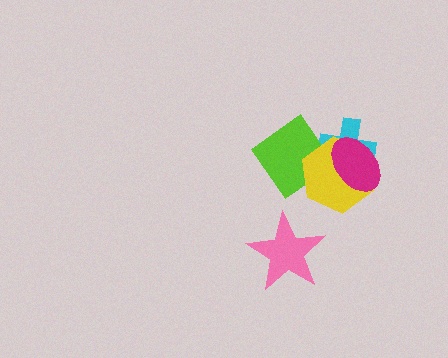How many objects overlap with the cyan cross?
3 objects overlap with the cyan cross.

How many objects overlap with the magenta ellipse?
3 objects overlap with the magenta ellipse.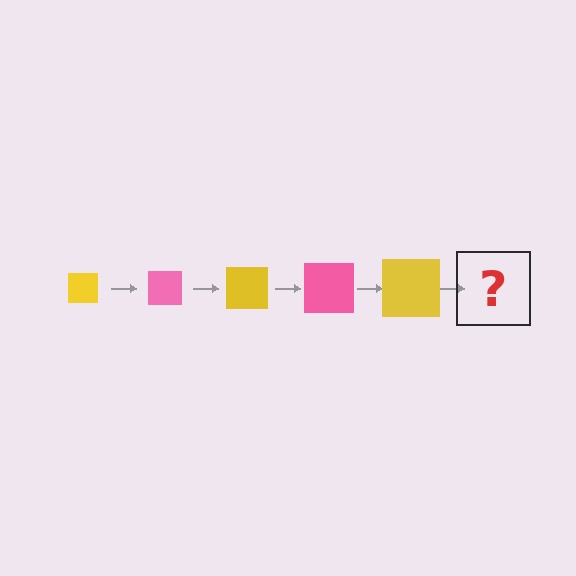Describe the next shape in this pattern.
It should be a pink square, larger than the previous one.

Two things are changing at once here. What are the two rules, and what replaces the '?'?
The two rules are that the square grows larger each step and the color cycles through yellow and pink. The '?' should be a pink square, larger than the previous one.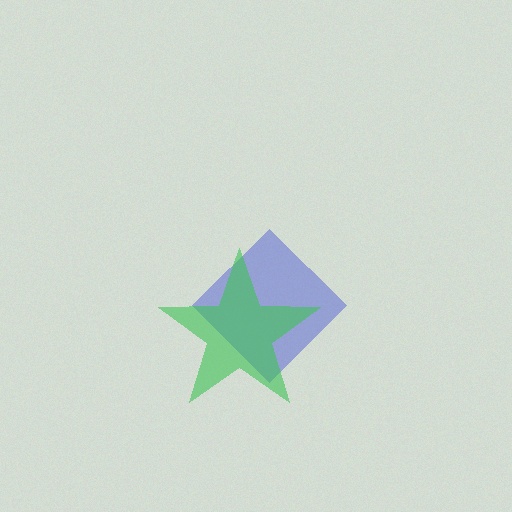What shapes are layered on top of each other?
The layered shapes are: a blue diamond, a green star.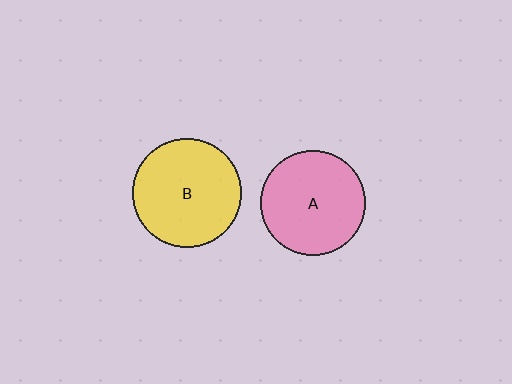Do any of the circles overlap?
No, none of the circles overlap.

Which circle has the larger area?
Circle B (yellow).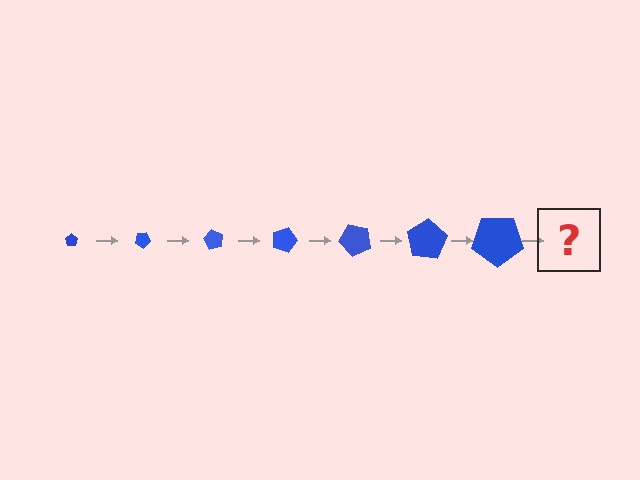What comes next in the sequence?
The next element should be a pentagon, larger than the previous one and rotated 210 degrees from the start.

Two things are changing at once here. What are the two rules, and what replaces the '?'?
The two rules are that the pentagon grows larger each step and it rotates 30 degrees each step. The '?' should be a pentagon, larger than the previous one and rotated 210 degrees from the start.